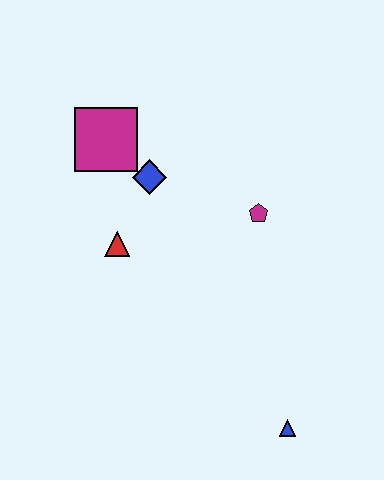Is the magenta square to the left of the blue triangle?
Yes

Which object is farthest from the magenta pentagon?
The blue triangle is farthest from the magenta pentagon.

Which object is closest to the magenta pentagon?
The blue diamond is closest to the magenta pentagon.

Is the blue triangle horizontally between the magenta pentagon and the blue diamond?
No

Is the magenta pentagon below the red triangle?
No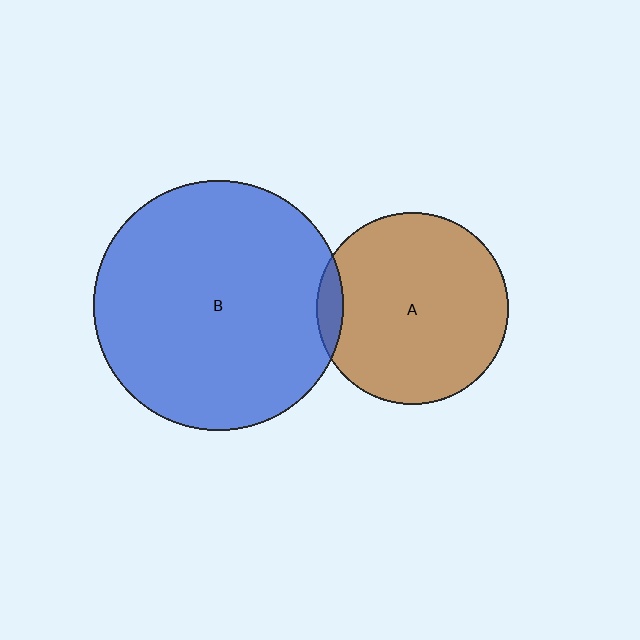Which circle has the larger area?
Circle B (blue).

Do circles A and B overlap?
Yes.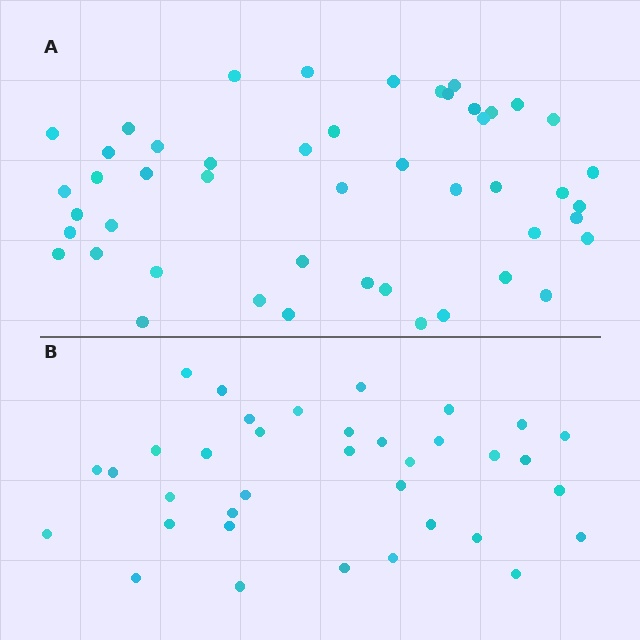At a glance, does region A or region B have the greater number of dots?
Region A (the top region) has more dots.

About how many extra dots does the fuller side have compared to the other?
Region A has roughly 12 or so more dots than region B.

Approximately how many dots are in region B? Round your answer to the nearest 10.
About 40 dots. (The exact count is 36, which rounds to 40.)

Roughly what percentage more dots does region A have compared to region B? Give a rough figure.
About 35% more.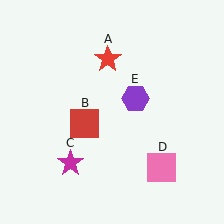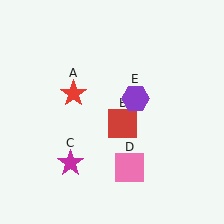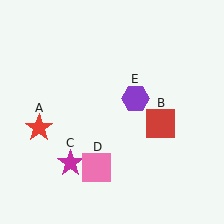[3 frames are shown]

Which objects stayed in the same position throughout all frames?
Magenta star (object C) and purple hexagon (object E) remained stationary.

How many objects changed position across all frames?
3 objects changed position: red star (object A), red square (object B), pink square (object D).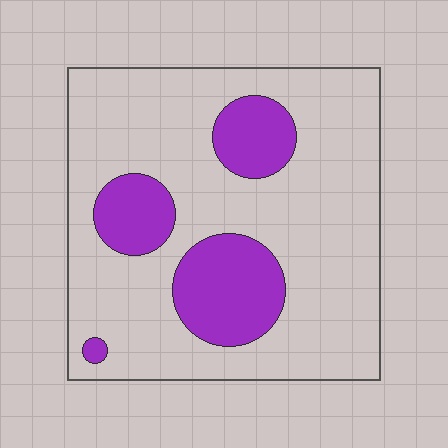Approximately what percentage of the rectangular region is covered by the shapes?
Approximately 20%.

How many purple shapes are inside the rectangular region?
4.